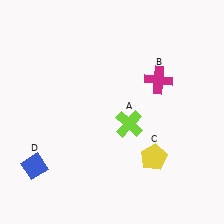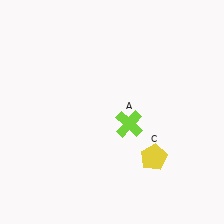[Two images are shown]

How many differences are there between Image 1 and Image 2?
There are 2 differences between the two images.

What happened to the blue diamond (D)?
The blue diamond (D) was removed in Image 2. It was in the bottom-left area of Image 1.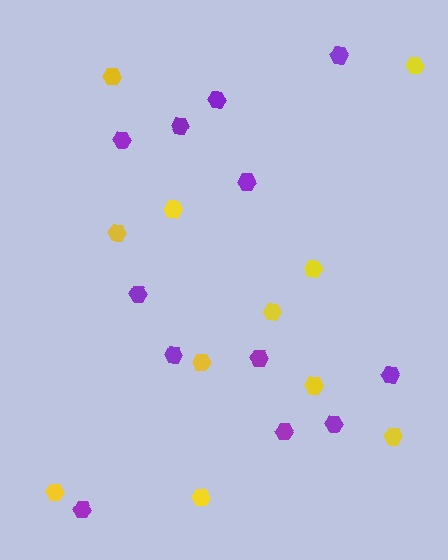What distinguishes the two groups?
There are 2 groups: one group of yellow hexagons (11) and one group of purple hexagons (12).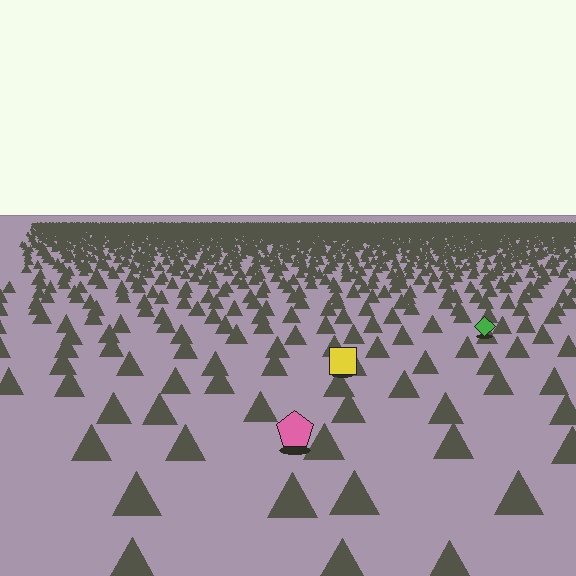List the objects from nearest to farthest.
From nearest to farthest: the pink pentagon, the yellow square, the green diamond.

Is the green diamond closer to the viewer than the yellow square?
No. The yellow square is closer — you can tell from the texture gradient: the ground texture is coarser near it.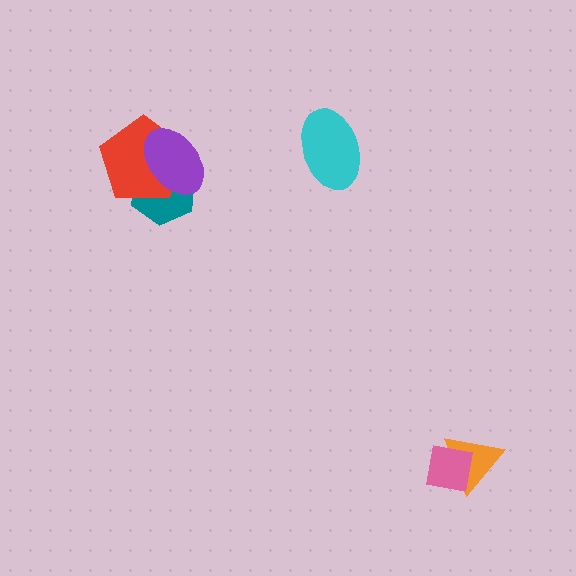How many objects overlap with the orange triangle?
1 object overlaps with the orange triangle.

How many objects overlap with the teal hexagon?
2 objects overlap with the teal hexagon.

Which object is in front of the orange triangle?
The pink square is in front of the orange triangle.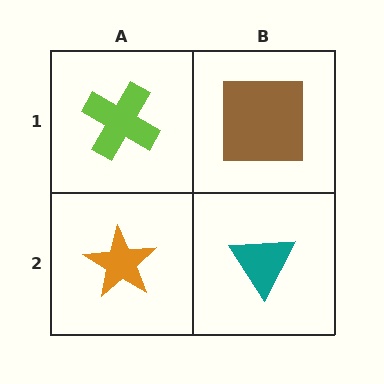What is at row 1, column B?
A brown square.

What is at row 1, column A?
A lime cross.